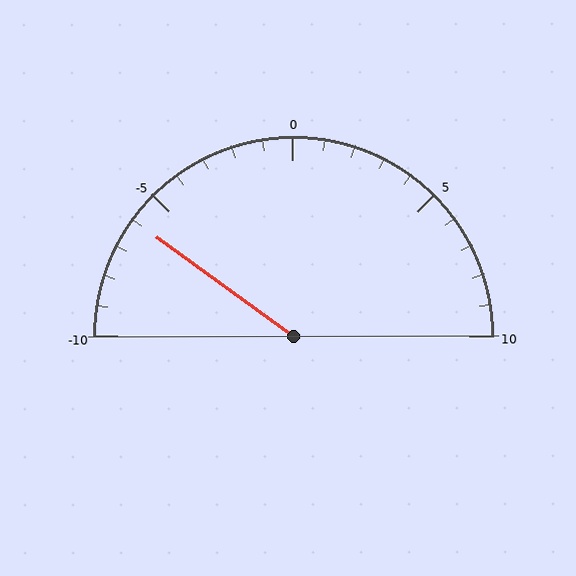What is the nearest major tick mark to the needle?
The nearest major tick mark is -5.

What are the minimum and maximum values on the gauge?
The gauge ranges from -10 to 10.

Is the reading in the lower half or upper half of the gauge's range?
The reading is in the lower half of the range (-10 to 10).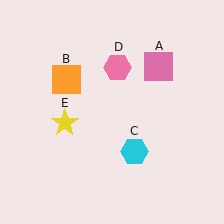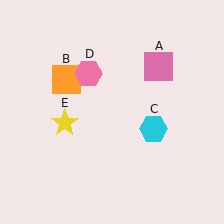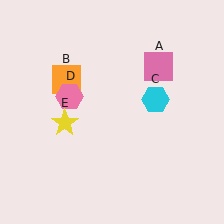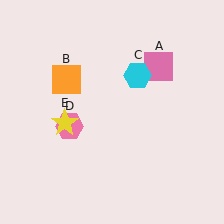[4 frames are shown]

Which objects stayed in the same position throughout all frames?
Pink square (object A) and orange square (object B) and yellow star (object E) remained stationary.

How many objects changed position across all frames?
2 objects changed position: cyan hexagon (object C), pink hexagon (object D).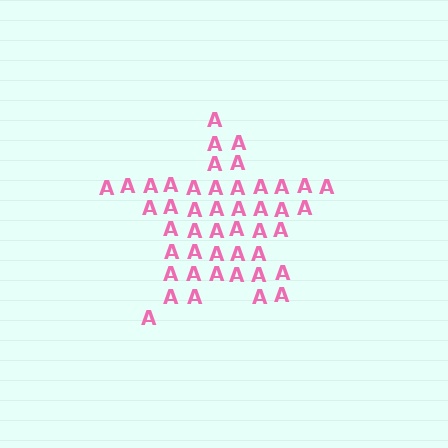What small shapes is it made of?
It is made of small letter A's.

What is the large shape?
The large shape is a star.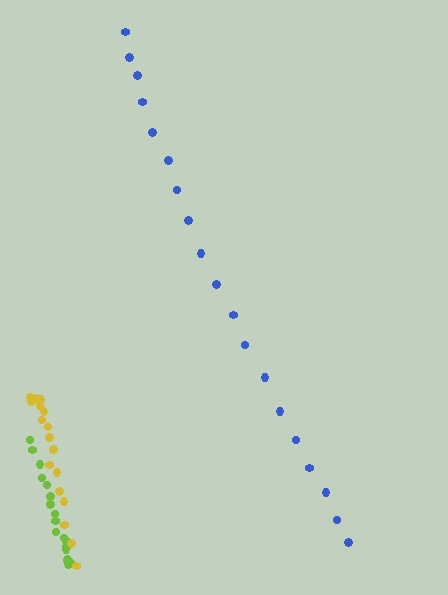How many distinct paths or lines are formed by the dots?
There are 3 distinct paths.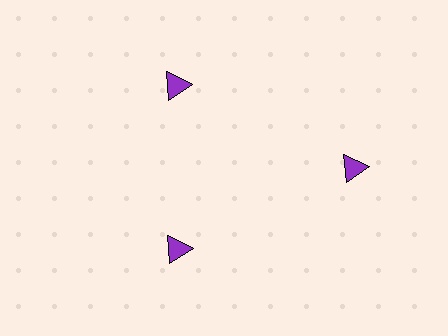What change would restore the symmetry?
The symmetry would be restored by moving it inward, back onto the ring so that all 3 triangles sit at equal angles and equal distance from the center.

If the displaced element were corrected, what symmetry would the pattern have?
It would have 3-fold rotational symmetry — the pattern would map onto itself every 120 degrees.